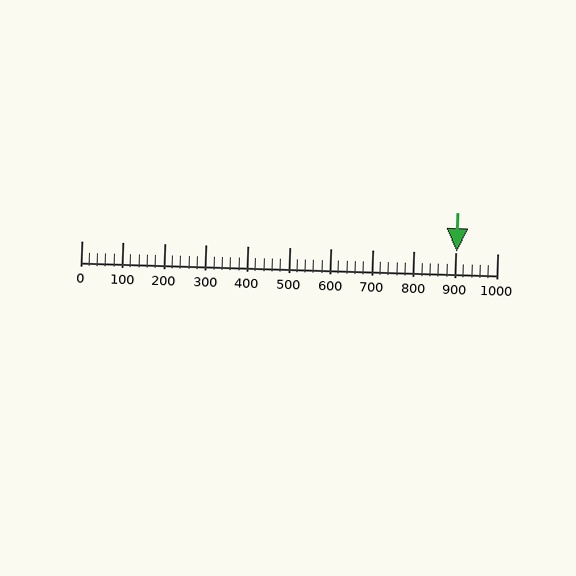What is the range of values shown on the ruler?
The ruler shows values from 0 to 1000.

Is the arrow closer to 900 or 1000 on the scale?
The arrow is closer to 900.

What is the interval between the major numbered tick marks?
The major tick marks are spaced 100 units apart.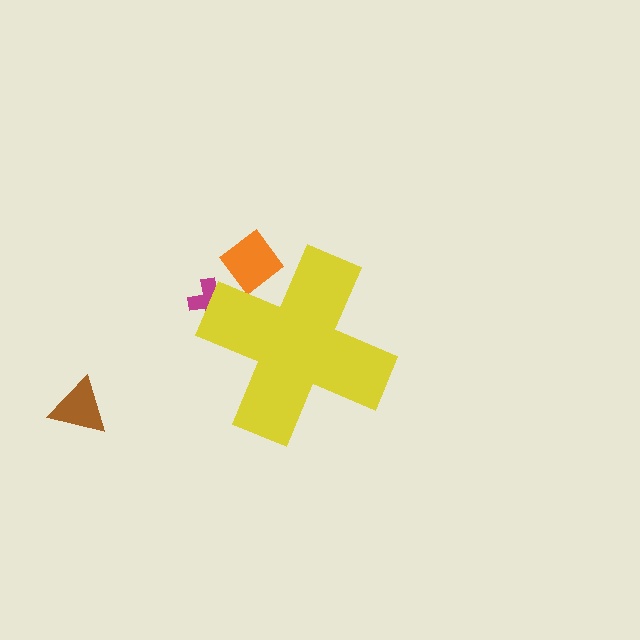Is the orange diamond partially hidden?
Yes, the orange diamond is partially hidden behind the yellow cross.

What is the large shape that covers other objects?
A yellow cross.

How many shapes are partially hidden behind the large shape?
2 shapes are partially hidden.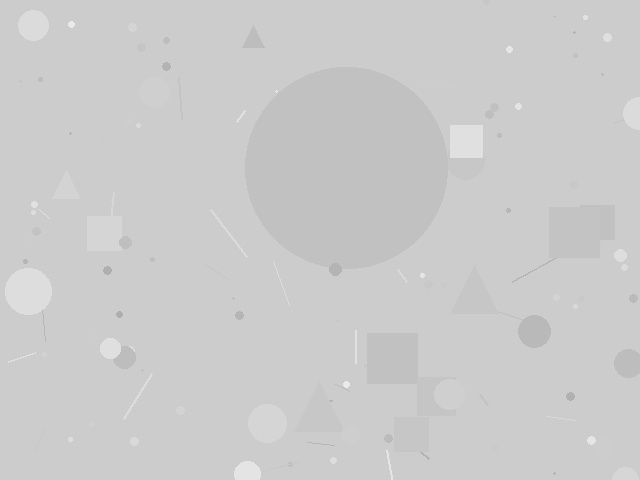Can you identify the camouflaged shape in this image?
The camouflaged shape is a circle.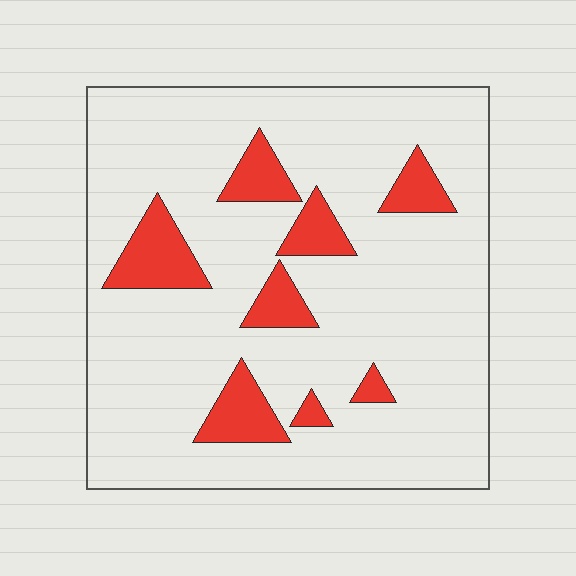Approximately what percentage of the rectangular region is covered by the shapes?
Approximately 15%.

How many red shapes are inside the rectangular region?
8.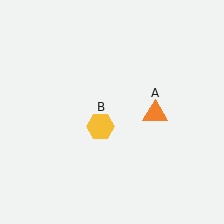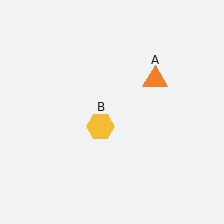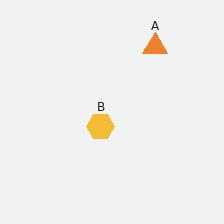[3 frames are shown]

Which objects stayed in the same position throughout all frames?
Yellow hexagon (object B) remained stationary.